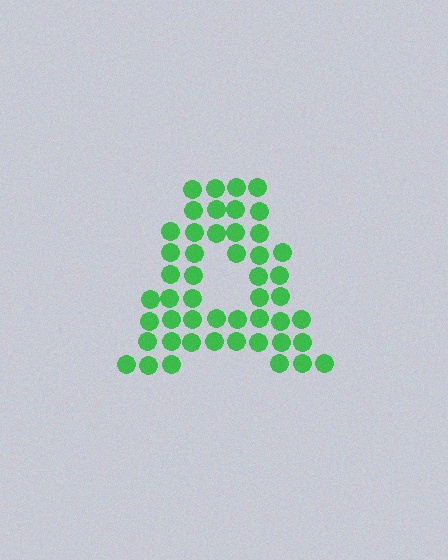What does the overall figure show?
The overall figure shows the letter A.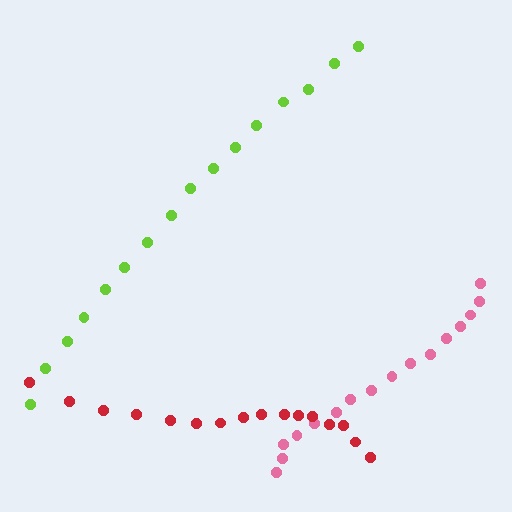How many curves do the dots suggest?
There are 3 distinct paths.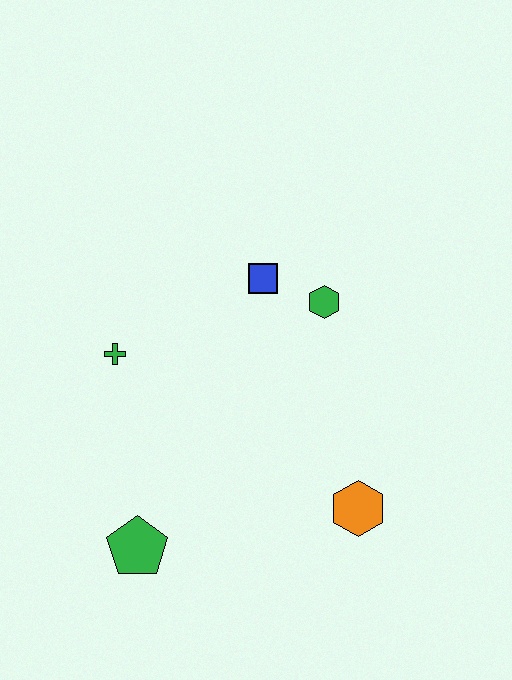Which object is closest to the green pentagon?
The green cross is closest to the green pentagon.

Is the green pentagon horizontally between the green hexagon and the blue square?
No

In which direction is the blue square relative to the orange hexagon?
The blue square is above the orange hexagon.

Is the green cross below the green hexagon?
Yes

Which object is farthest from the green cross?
The orange hexagon is farthest from the green cross.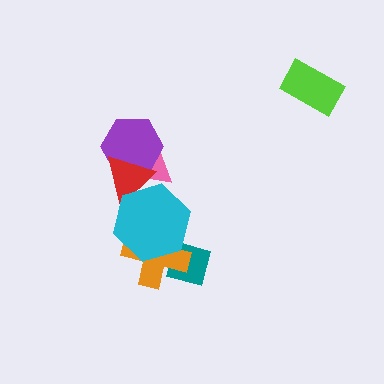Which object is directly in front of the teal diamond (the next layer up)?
The orange cross is directly in front of the teal diamond.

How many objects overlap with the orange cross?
2 objects overlap with the orange cross.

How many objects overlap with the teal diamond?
2 objects overlap with the teal diamond.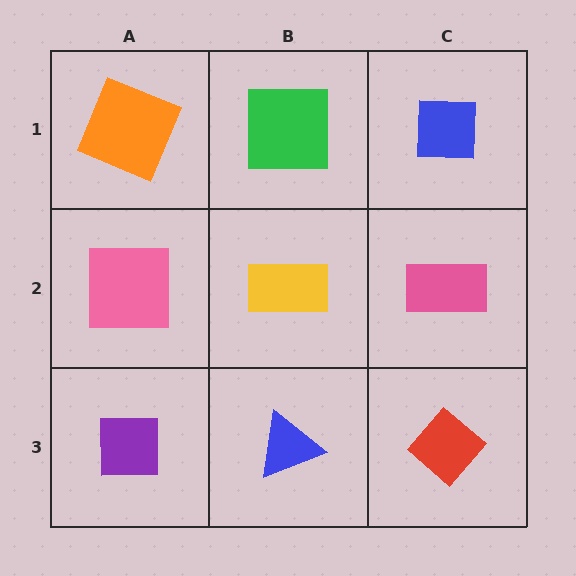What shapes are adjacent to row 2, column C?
A blue square (row 1, column C), a red diamond (row 3, column C), a yellow rectangle (row 2, column B).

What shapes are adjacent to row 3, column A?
A pink square (row 2, column A), a blue triangle (row 3, column B).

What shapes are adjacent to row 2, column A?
An orange square (row 1, column A), a purple square (row 3, column A), a yellow rectangle (row 2, column B).